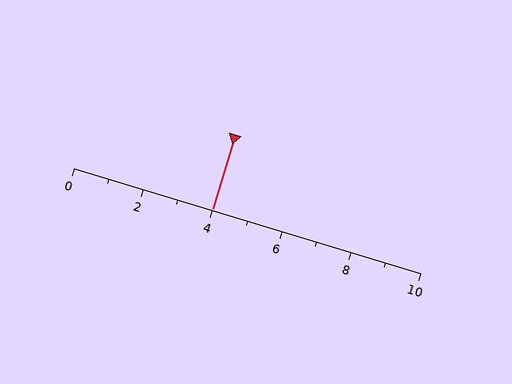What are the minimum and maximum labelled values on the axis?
The axis runs from 0 to 10.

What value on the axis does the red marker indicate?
The marker indicates approximately 4.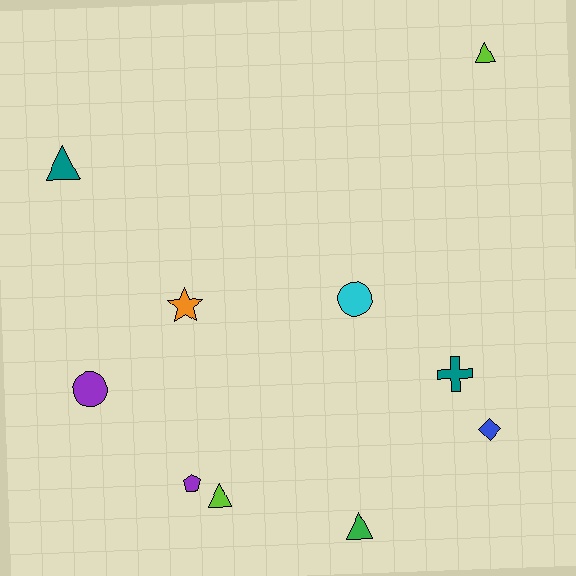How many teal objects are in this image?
There are 2 teal objects.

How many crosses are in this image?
There is 1 cross.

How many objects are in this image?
There are 10 objects.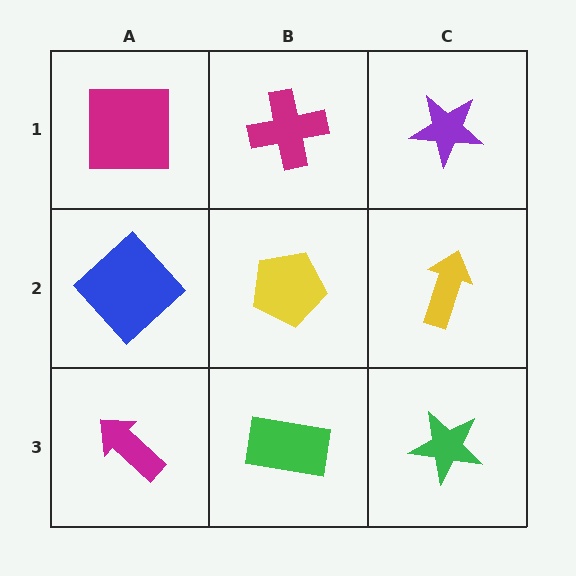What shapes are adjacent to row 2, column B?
A magenta cross (row 1, column B), a green rectangle (row 3, column B), a blue diamond (row 2, column A), a yellow arrow (row 2, column C).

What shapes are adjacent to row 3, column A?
A blue diamond (row 2, column A), a green rectangle (row 3, column B).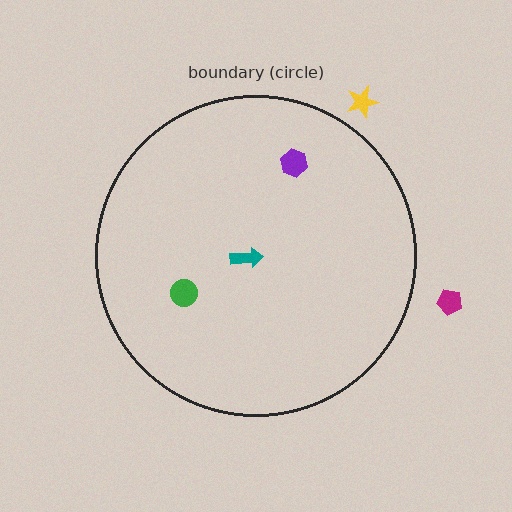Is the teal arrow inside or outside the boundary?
Inside.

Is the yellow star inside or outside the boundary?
Outside.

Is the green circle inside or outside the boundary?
Inside.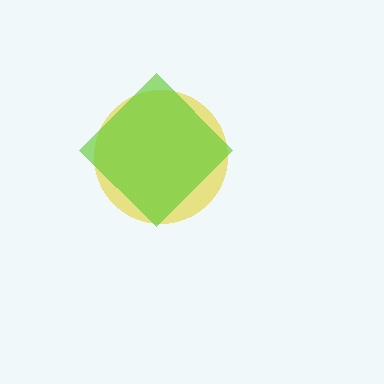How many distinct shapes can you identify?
There are 2 distinct shapes: a yellow circle, a lime diamond.